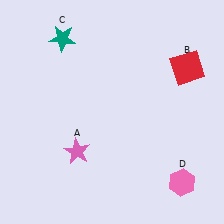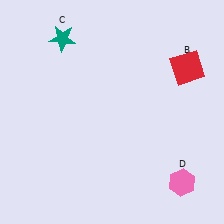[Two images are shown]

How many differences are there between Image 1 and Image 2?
There is 1 difference between the two images.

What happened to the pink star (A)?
The pink star (A) was removed in Image 2. It was in the bottom-left area of Image 1.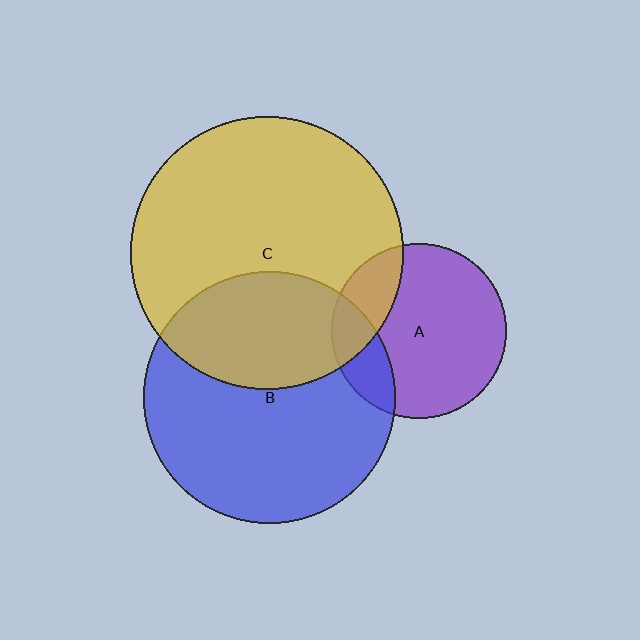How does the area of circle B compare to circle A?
Approximately 2.1 times.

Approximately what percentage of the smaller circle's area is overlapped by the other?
Approximately 35%.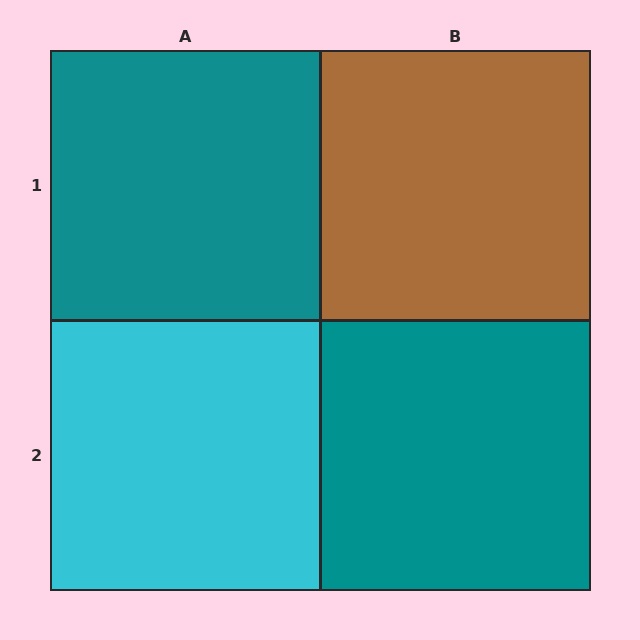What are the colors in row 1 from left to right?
Teal, brown.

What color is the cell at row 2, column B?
Teal.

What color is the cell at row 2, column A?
Cyan.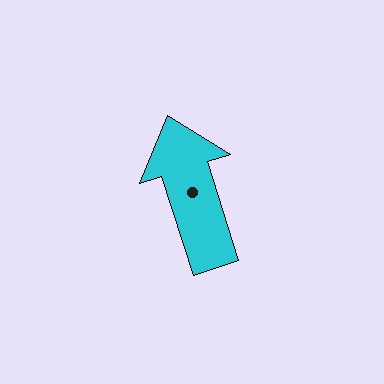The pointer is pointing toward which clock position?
Roughly 11 o'clock.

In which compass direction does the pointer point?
North.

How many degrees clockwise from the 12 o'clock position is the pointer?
Approximately 342 degrees.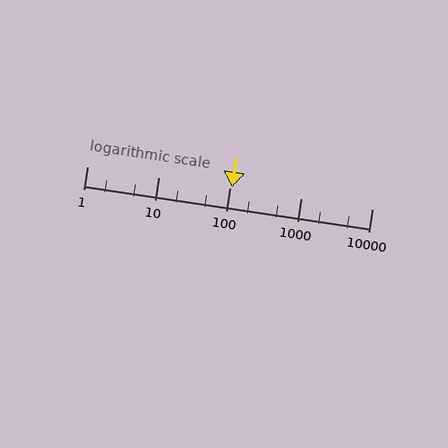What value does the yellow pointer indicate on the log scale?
The pointer indicates approximately 110.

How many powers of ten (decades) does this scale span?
The scale spans 4 decades, from 1 to 10000.